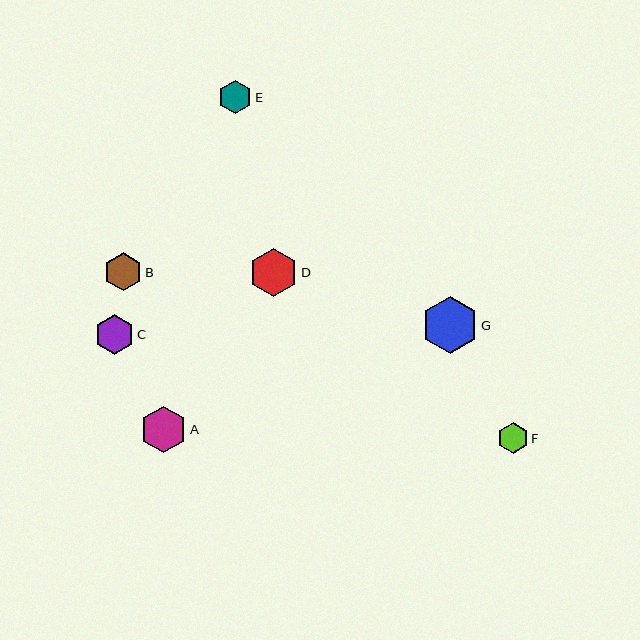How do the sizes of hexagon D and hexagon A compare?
Hexagon D and hexagon A are approximately the same size.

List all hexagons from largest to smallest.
From largest to smallest: G, D, A, C, B, E, F.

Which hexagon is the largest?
Hexagon G is the largest with a size of approximately 56 pixels.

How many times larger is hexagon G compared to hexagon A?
Hexagon G is approximately 1.2 times the size of hexagon A.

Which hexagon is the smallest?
Hexagon F is the smallest with a size of approximately 31 pixels.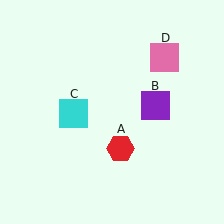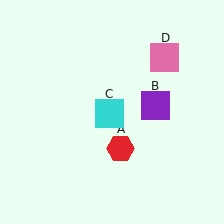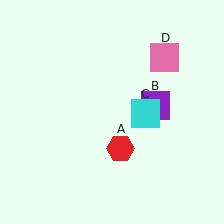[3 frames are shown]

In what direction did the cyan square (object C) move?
The cyan square (object C) moved right.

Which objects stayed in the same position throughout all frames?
Red hexagon (object A) and purple square (object B) and pink square (object D) remained stationary.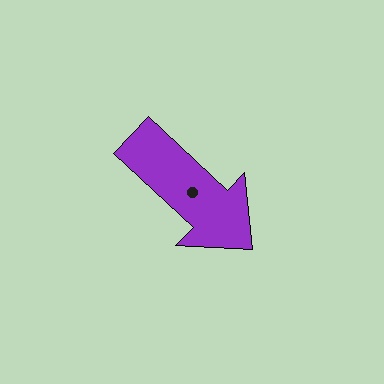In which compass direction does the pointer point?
Southeast.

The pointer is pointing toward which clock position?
Roughly 4 o'clock.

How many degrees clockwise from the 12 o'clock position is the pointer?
Approximately 133 degrees.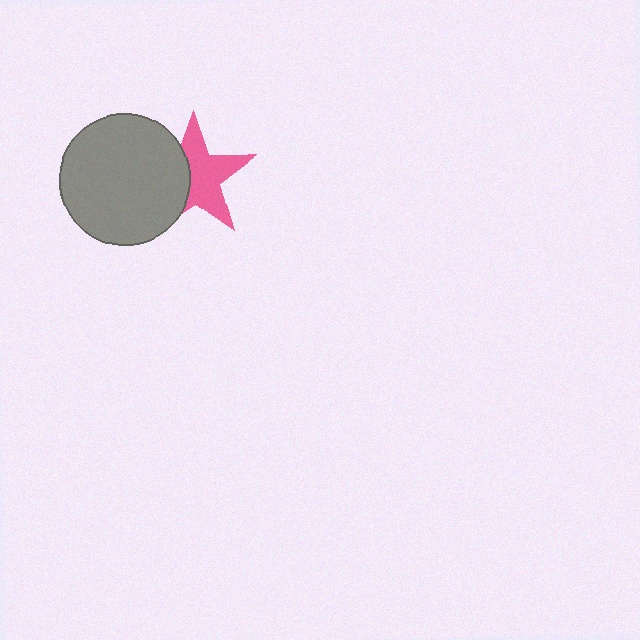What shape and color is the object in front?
The object in front is a gray circle.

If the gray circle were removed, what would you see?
You would see the complete pink star.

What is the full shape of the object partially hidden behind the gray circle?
The partially hidden object is a pink star.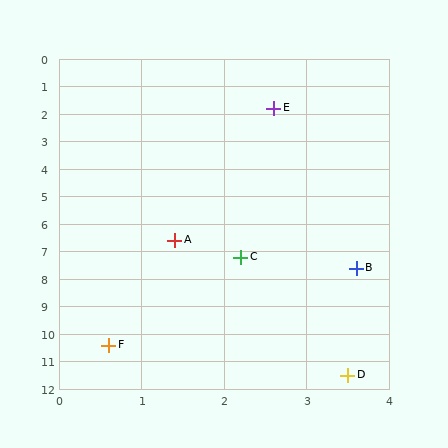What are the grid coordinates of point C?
Point C is at approximately (2.2, 7.2).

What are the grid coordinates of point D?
Point D is at approximately (3.5, 11.5).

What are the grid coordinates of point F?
Point F is at approximately (0.6, 10.4).